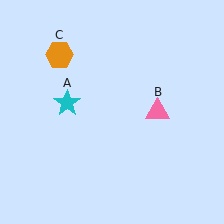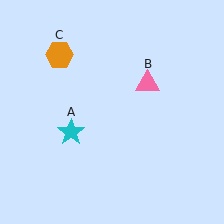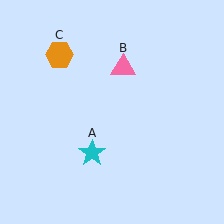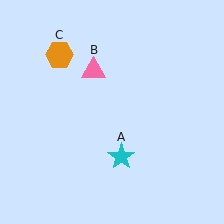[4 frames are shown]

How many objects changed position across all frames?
2 objects changed position: cyan star (object A), pink triangle (object B).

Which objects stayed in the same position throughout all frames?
Orange hexagon (object C) remained stationary.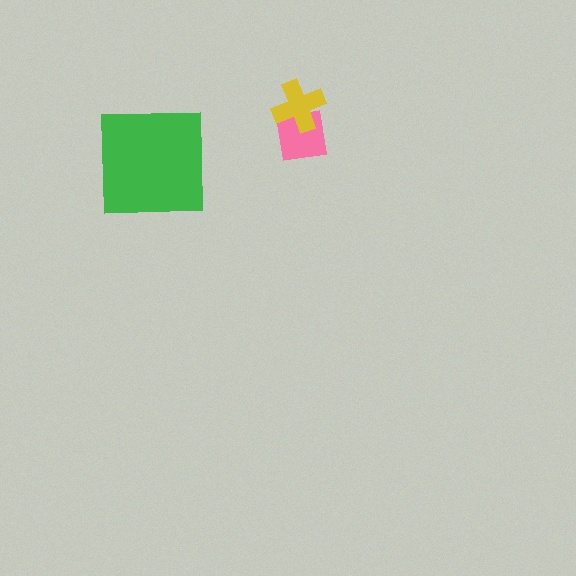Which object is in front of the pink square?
The yellow cross is in front of the pink square.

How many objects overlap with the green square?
0 objects overlap with the green square.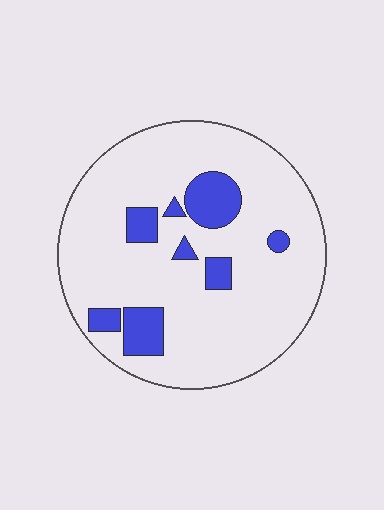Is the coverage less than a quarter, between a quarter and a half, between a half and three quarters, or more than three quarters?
Less than a quarter.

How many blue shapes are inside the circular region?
8.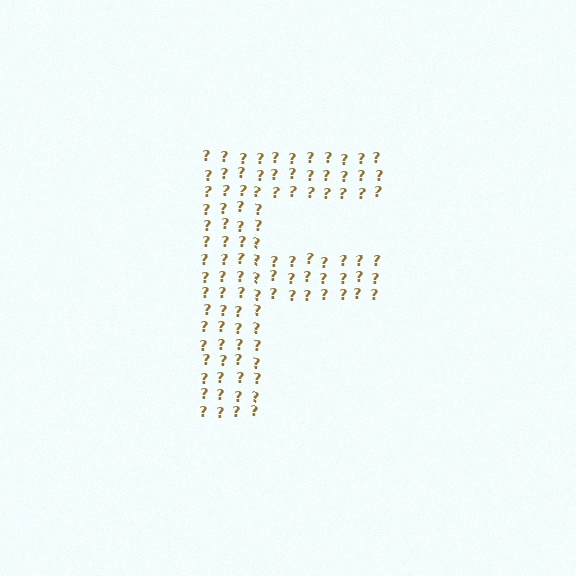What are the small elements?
The small elements are question marks.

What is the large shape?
The large shape is the letter F.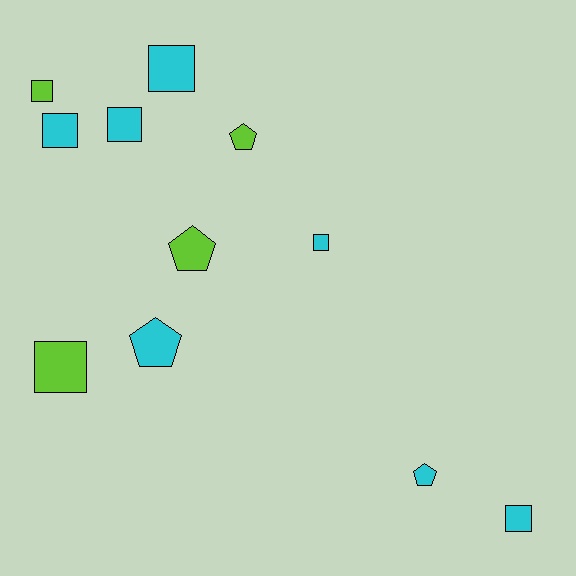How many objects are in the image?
There are 11 objects.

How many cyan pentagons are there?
There are 2 cyan pentagons.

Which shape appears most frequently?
Square, with 7 objects.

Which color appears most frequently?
Cyan, with 7 objects.